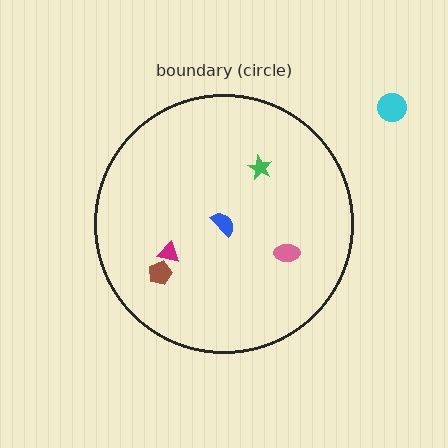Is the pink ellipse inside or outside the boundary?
Inside.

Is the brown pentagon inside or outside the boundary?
Inside.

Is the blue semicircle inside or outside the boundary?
Inside.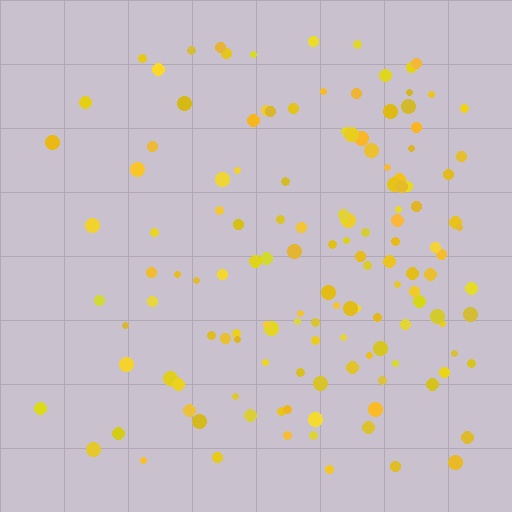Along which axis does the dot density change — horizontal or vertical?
Horizontal.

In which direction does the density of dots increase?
From left to right, with the right side densest.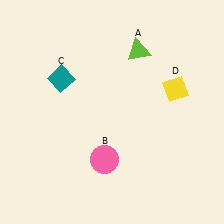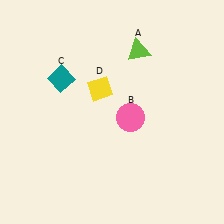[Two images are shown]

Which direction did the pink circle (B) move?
The pink circle (B) moved up.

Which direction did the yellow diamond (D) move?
The yellow diamond (D) moved left.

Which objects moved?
The objects that moved are: the pink circle (B), the yellow diamond (D).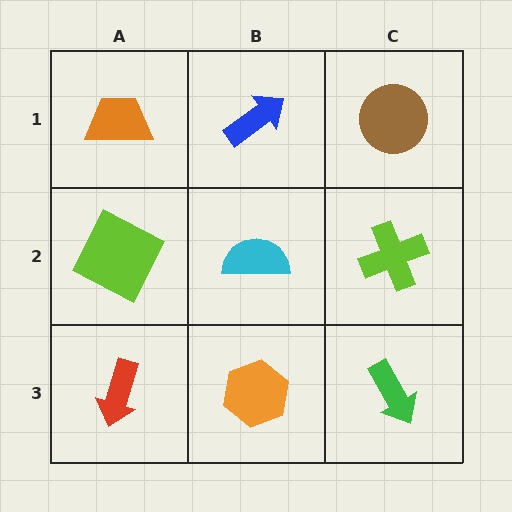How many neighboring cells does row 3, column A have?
2.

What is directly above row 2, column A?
An orange trapezoid.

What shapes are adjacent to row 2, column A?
An orange trapezoid (row 1, column A), a red arrow (row 3, column A), a cyan semicircle (row 2, column B).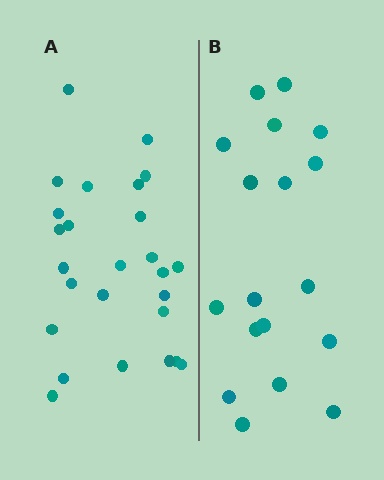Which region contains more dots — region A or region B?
Region A (the left region) has more dots.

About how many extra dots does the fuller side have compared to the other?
Region A has roughly 8 or so more dots than region B.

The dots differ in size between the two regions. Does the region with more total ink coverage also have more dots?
No. Region B has more total ink coverage because its dots are larger, but region A actually contains more individual dots. Total area can be misleading — the number of items is what matters here.